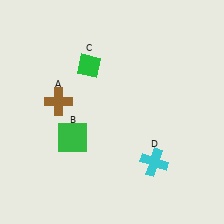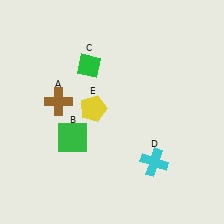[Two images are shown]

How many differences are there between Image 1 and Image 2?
There is 1 difference between the two images.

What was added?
A yellow pentagon (E) was added in Image 2.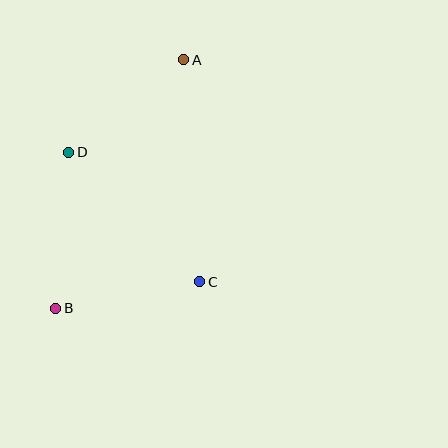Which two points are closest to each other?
Points B and C are closest to each other.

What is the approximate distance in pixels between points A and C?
The distance between A and C is approximately 222 pixels.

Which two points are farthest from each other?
Points A and B are farthest from each other.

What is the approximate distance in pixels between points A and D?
The distance between A and D is approximately 148 pixels.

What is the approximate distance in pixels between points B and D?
The distance between B and D is approximately 157 pixels.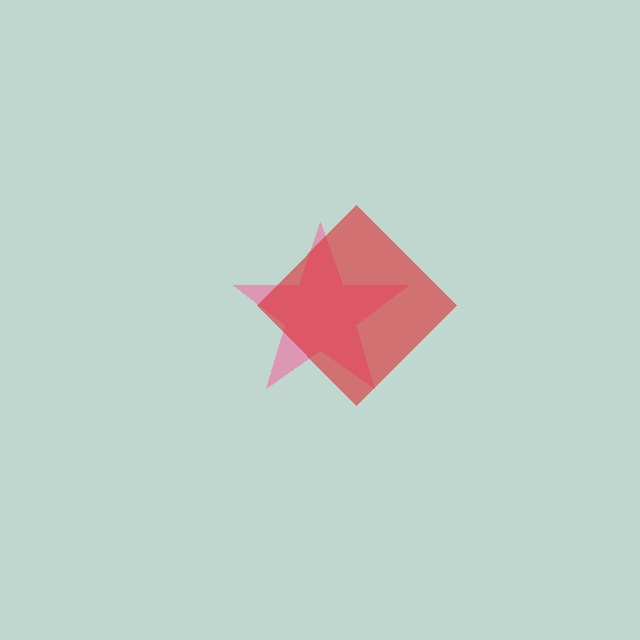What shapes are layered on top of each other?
The layered shapes are: a pink star, a red diamond.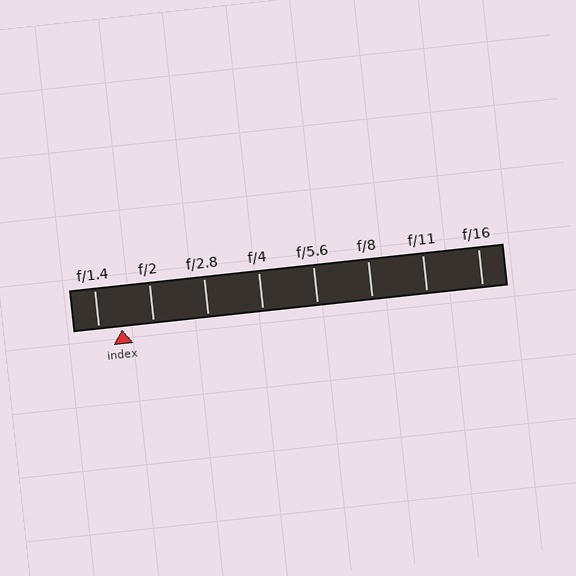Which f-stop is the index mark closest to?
The index mark is closest to f/1.4.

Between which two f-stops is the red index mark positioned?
The index mark is between f/1.4 and f/2.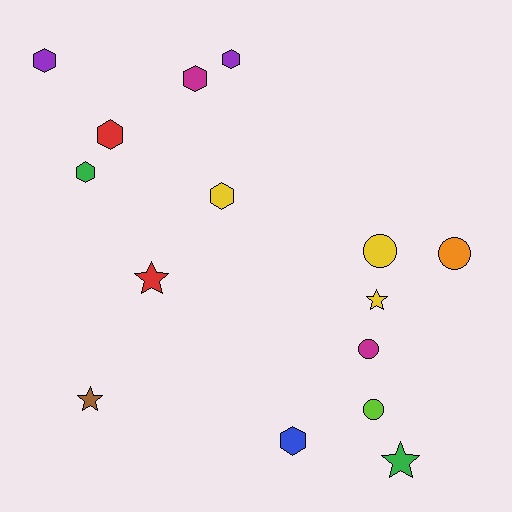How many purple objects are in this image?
There are 2 purple objects.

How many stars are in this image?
There are 4 stars.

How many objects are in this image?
There are 15 objects.